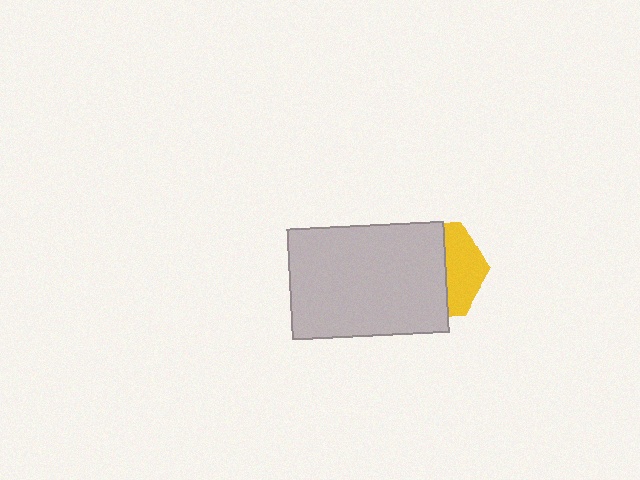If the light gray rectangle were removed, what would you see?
You would see the complete yellow hexagon.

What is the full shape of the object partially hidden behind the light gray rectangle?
The partially hidden object is a yellow hexagon.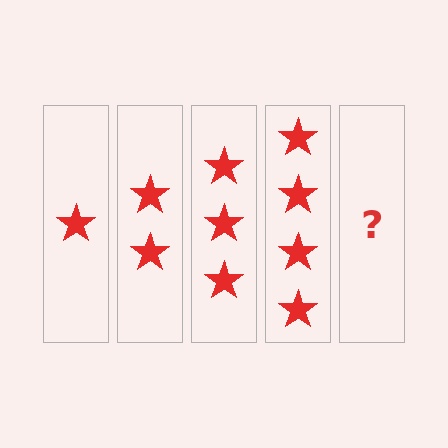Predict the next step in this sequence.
The next step is 5 stars.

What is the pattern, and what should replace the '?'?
The pattern is that each step adds one more star. The '?' should be 5 stars.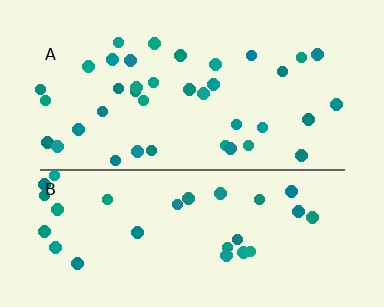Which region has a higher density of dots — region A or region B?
A (the top).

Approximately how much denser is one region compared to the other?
Approximately 1.3× — region A over region B.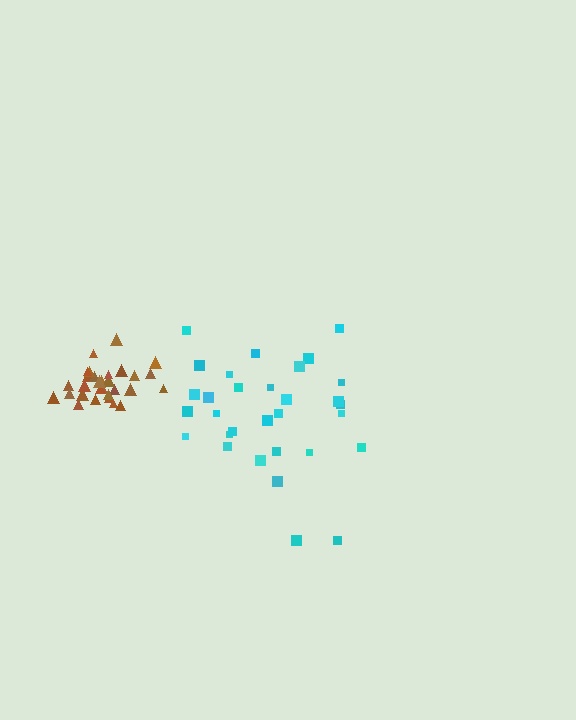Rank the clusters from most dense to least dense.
brown, cyan.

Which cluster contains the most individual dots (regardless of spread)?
Cyan (31).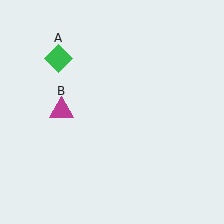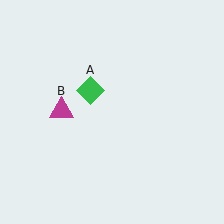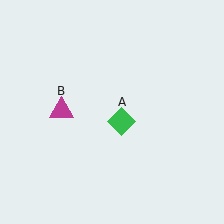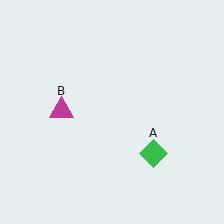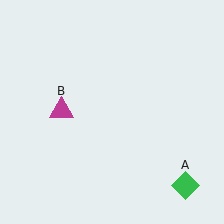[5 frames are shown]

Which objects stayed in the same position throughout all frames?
Magenta triangle (object B) remained stationary.